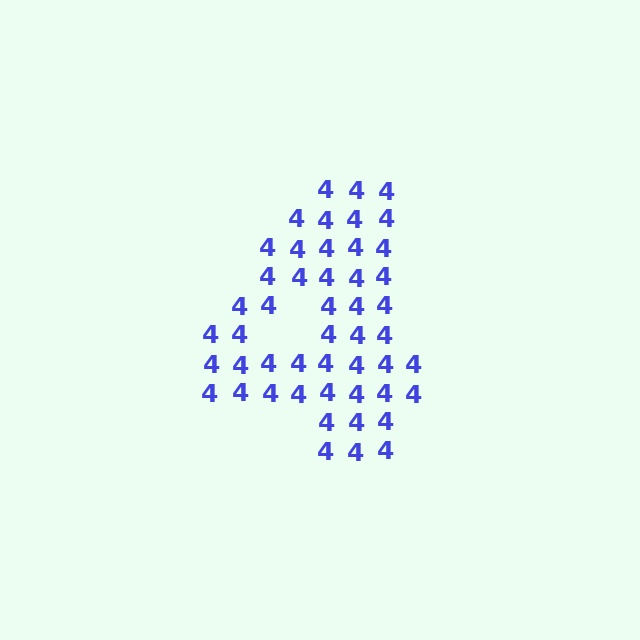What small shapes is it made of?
It is made of small digit 4's.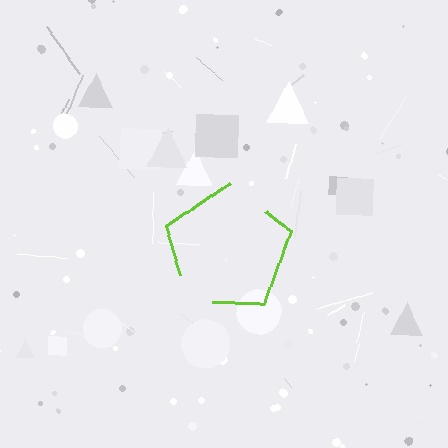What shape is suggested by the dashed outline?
The dashed outline suggests a pentagon.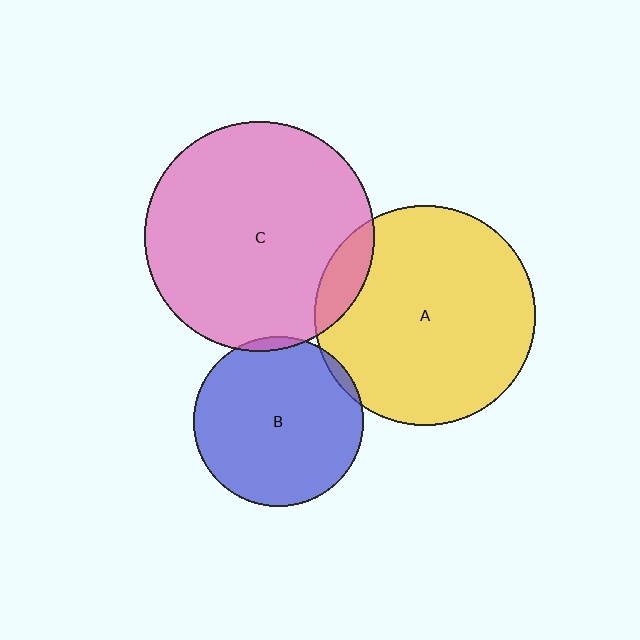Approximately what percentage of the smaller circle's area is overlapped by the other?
Approximately 5%.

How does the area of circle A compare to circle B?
Approximately 1.7 times.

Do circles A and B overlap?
Yes.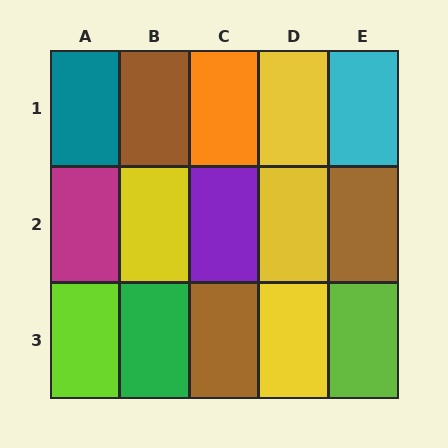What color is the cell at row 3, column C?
Brown.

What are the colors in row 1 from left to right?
Teal, brown, orange, yellow, cyan.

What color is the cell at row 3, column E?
Lime.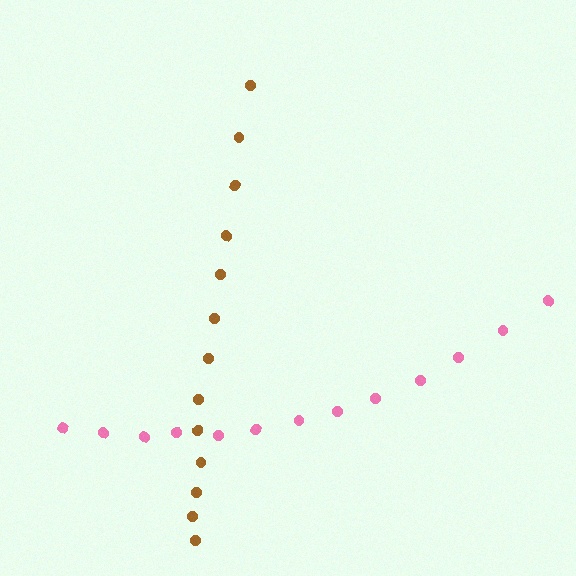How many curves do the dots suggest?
There are 2 distinct paths.